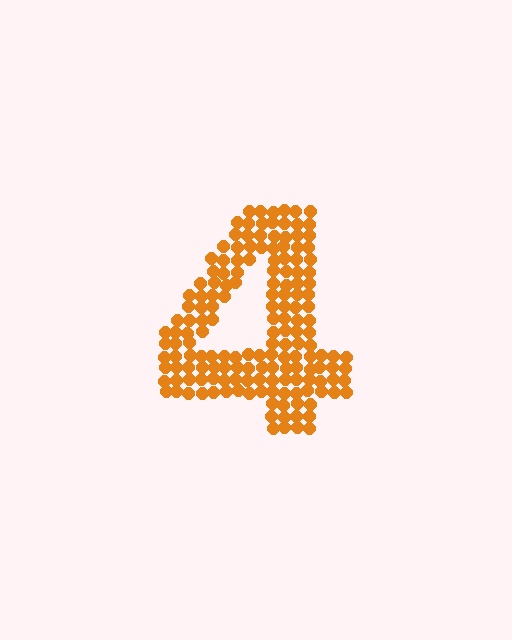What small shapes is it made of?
It is made of small circles.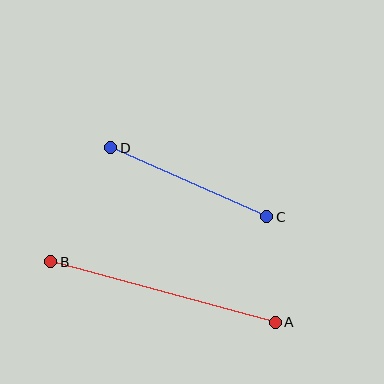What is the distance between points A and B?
The distance is approximately 233 pixels.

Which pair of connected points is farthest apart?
Points A and B are farthest apart.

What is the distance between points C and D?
The distance is approximately 171 pixels.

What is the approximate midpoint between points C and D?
The midpoint is at approximately (189, 182) pixels.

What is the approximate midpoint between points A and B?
The midpoint is at approximately (163, 292) pixels.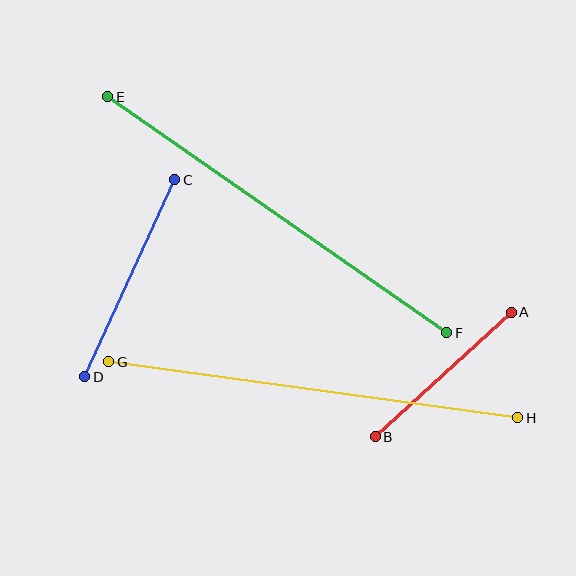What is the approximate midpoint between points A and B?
The midpoint is at approximately (443, 375) pixels.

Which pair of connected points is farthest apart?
Points E and F are farthest apart.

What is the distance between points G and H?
The distance is approximately 413 pixels.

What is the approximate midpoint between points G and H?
The midpoint is at approximately (313, 390) pixels.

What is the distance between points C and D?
The distance is approximately 217 pixels.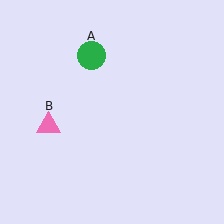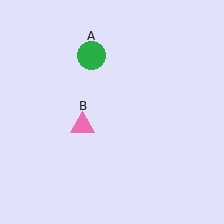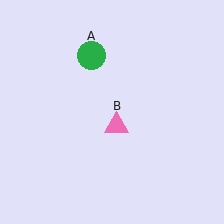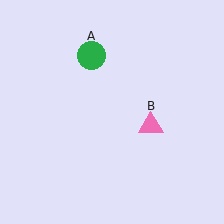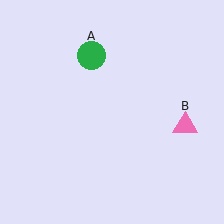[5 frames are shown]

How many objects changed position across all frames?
1 object changed position: pink triangle (object B).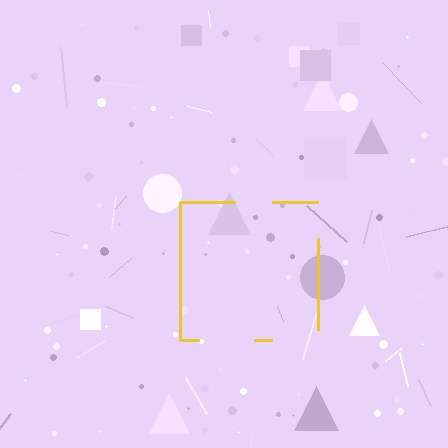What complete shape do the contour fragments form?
The contour fragments form a square.